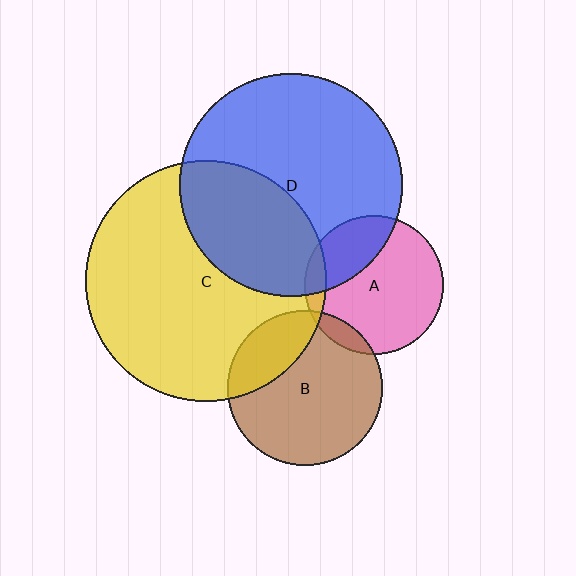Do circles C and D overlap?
Yes.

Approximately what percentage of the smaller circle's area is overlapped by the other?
Approximately 35%.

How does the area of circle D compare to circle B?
Approximately 2.1 times.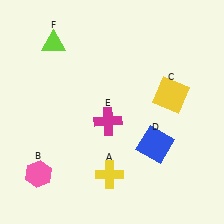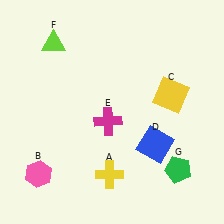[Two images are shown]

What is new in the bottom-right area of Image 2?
A green pentagon (G) was added in the bottom-right area of Image 2.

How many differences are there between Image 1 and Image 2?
There is 1 difference between the two images.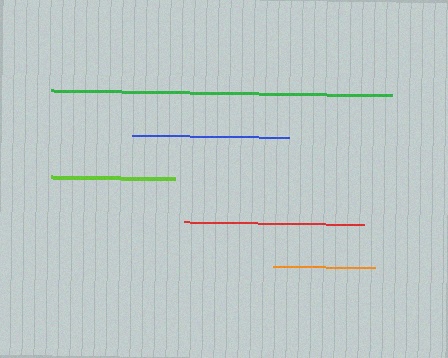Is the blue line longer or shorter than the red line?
The red line is longer than the blue line.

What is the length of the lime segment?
The lime segment is approximately 125 pixels long.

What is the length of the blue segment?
The blue segment is approximately 157 pixels long.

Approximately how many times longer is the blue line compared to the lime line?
The blue line is approximately 1.3 times the length of the lime line.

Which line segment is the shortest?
The orange line is the shortest at approximately 102 pixels.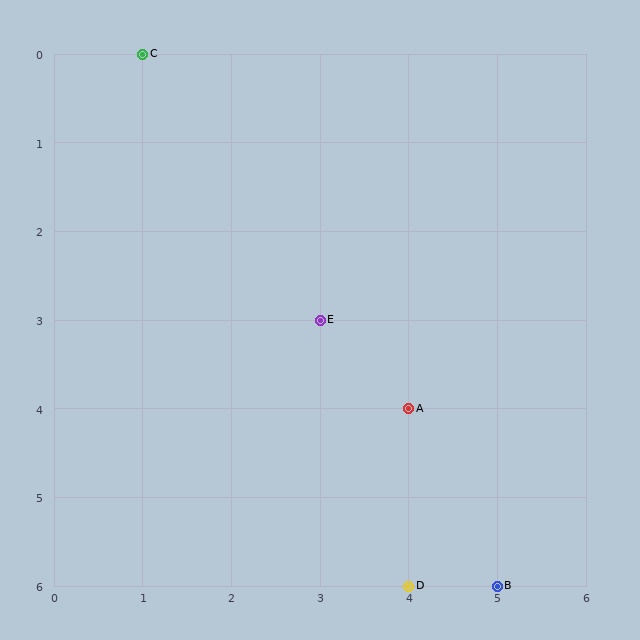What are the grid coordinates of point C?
Point C is at grid coordinates (1, 0).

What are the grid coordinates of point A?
Point A is at grid coordinates (4, 4).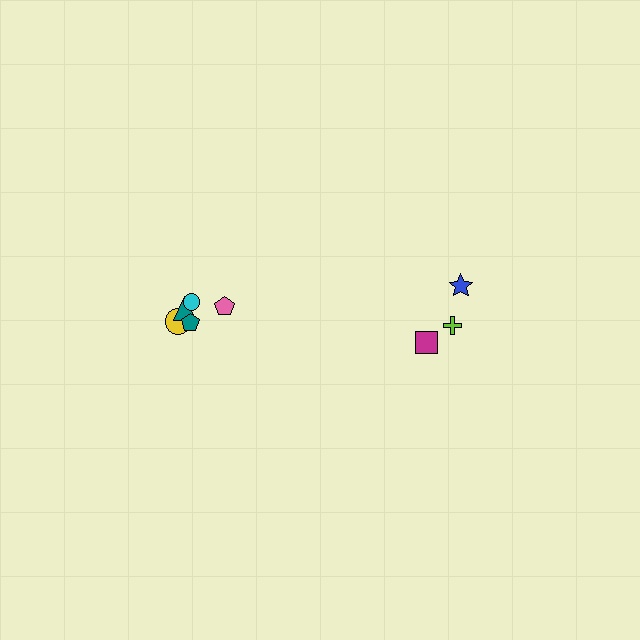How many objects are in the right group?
There are 3 objects.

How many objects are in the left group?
There are 5 objects.